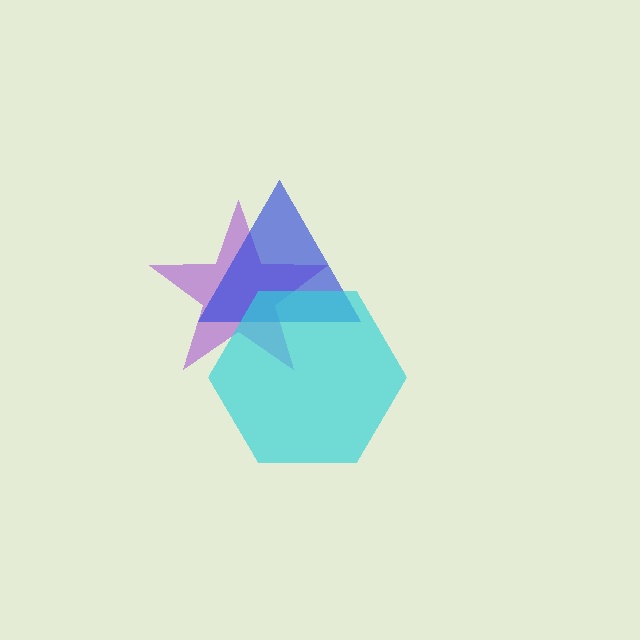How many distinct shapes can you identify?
There are 3 distinct shapes: a purple star, a blue triangle, a cyan hexagon.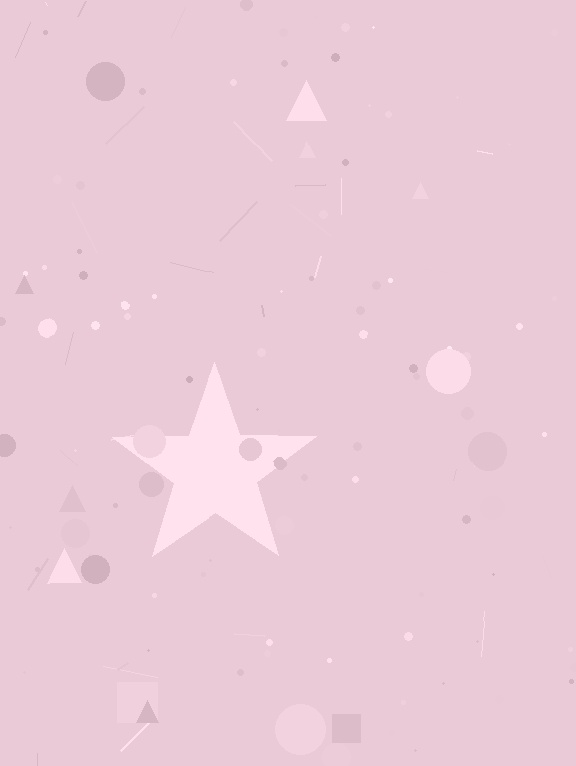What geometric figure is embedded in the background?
A star is embedded in the background.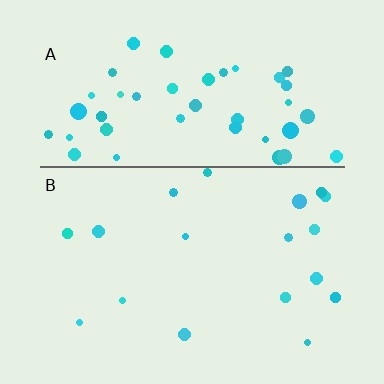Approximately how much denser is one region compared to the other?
Approximately 2.6× — region A over region B.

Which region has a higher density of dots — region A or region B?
A (the top).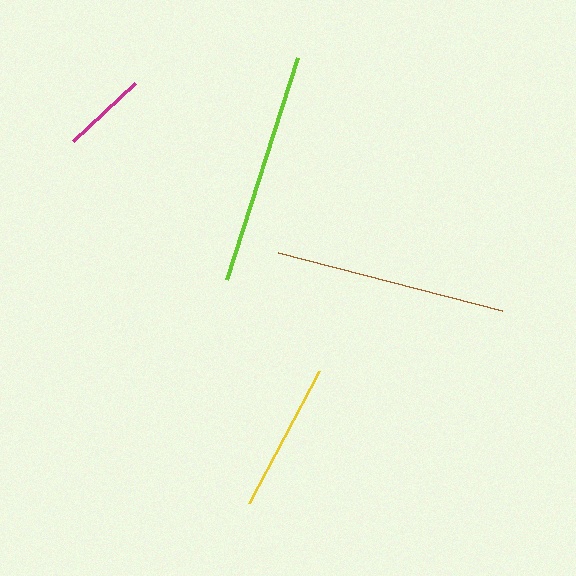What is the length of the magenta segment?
The magenta segment is approximately 85 pixels long.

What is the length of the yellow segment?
The yellow segment is approximately 149 pixels long.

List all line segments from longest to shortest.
From longest to shortest: lime, brown, yellow, magenta.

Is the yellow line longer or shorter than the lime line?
The lime line is longer than the yellow line.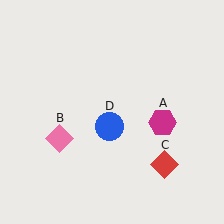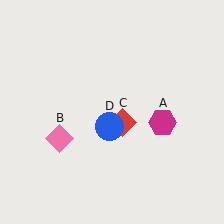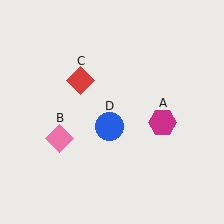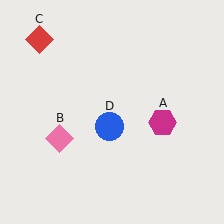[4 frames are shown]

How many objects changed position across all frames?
1 object changed position: red diamond (object C).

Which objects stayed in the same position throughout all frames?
Magenta hexagon (object A) and pink diamond (object B) and blue circle (object D) remained stationary.